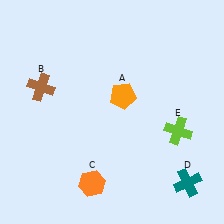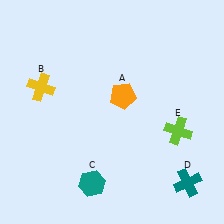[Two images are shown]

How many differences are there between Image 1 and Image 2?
There are 2 differences between the two images.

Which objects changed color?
B changed from brown to yellow. C changed from orange to teal.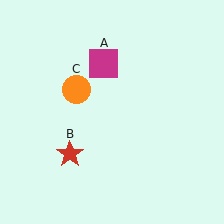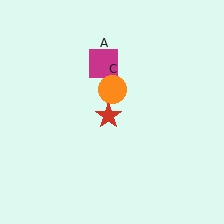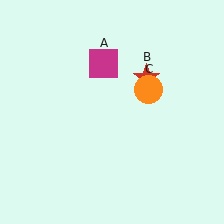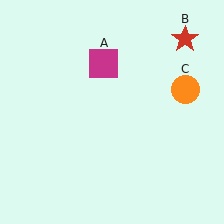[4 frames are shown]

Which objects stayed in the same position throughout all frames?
Magenta square (object A) remained stationary.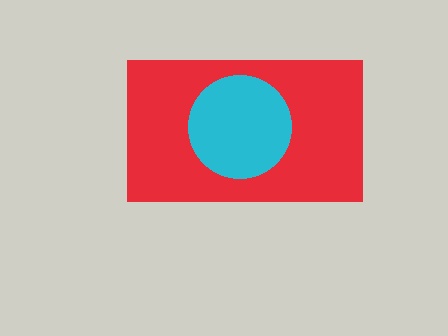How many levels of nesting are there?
2.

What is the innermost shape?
The cyan circle.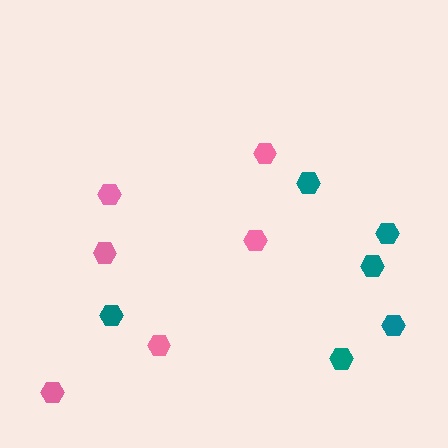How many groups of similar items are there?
There are 2 groups: one group of pink hexagons (6) and one group of teal hexagons (6).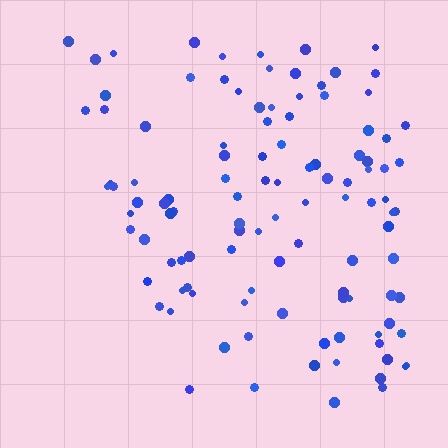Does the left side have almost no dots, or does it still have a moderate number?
Still a moderate number, just noticeably fewer than the right.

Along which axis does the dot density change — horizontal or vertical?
Horizontal.